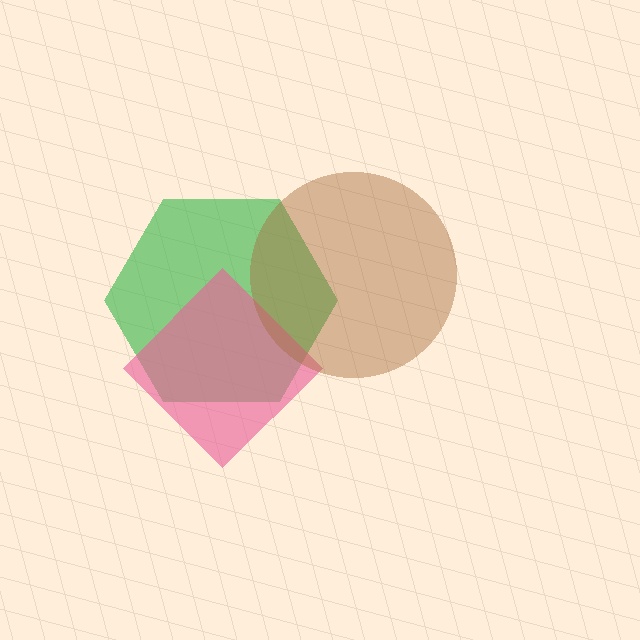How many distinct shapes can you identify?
There are 3 distinct shapes: a green hexagon, a pink diamond, a brown circle.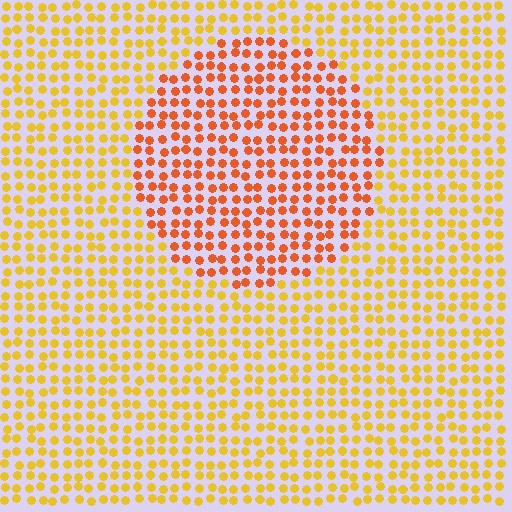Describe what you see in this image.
The image is filled with small yellow elements in a uniform arrangement. A circle-shaped region is visible where the elements are tinted to a slightly different hue, forming a subtle color boundary.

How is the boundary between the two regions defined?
The boundary is defined purely by a slight shift in hue (about 33 degrees). Spacing, size, and orientation are identical on both sides.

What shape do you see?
I see a circle.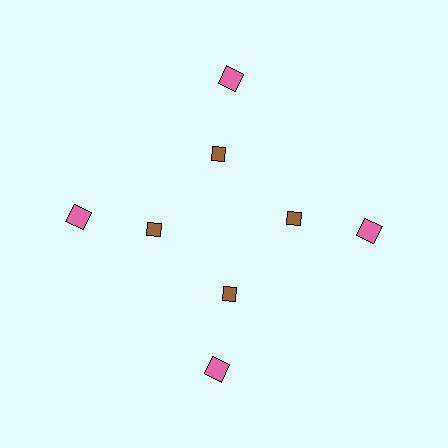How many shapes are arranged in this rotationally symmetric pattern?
There are 8 shapes, arranged in 4 groups of 2.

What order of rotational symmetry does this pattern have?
This pattern has 4-fold rotational symmetry.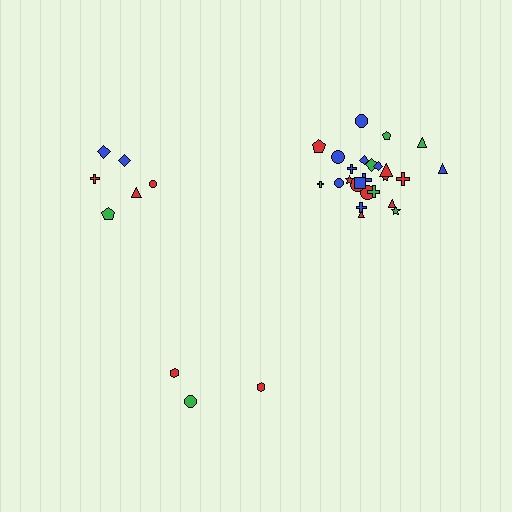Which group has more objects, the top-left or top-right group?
The top-right group.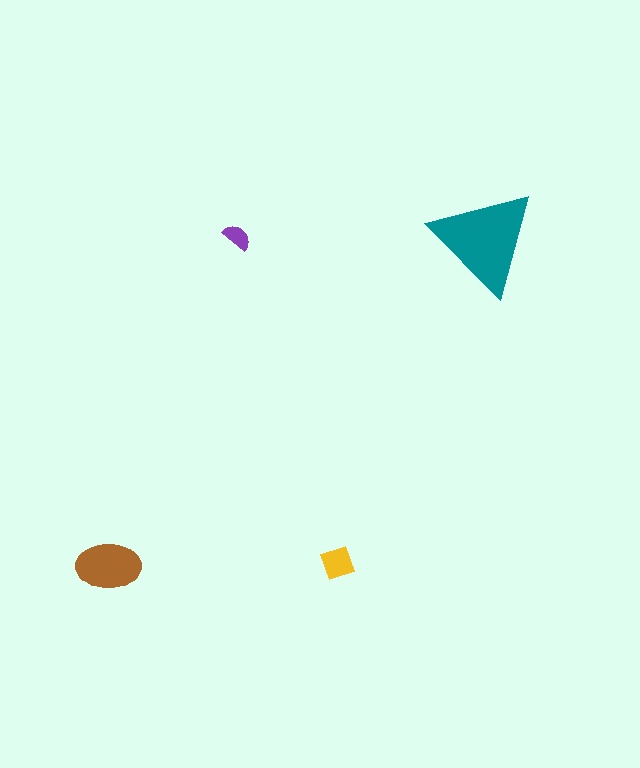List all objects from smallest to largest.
The purple semicircle, the yellow diamond, the brown ellipse, the teal triangle.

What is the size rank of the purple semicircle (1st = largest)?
4th.